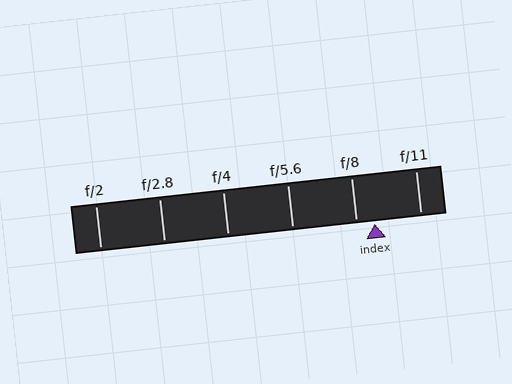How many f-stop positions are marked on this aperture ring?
There are 6 f-stop positions marked.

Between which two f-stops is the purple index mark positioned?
The index mark is between f/8 and f/11.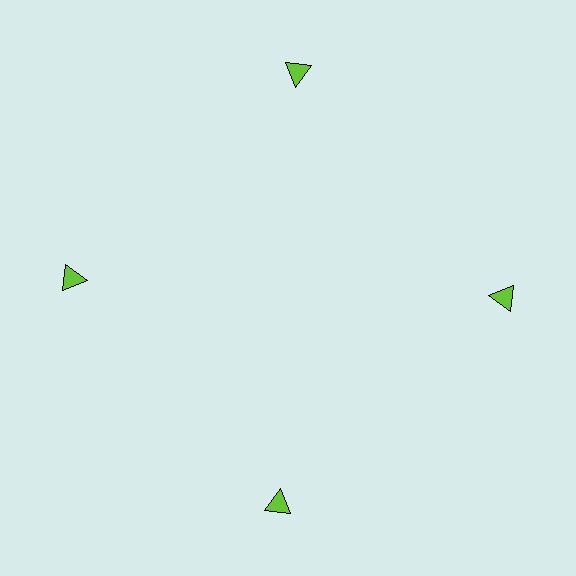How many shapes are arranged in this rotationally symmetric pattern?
There are 4 shapes, arranged in 4 groups of 1.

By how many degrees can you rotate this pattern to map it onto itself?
The pattern maps onto itself every 90 degrees of rotation.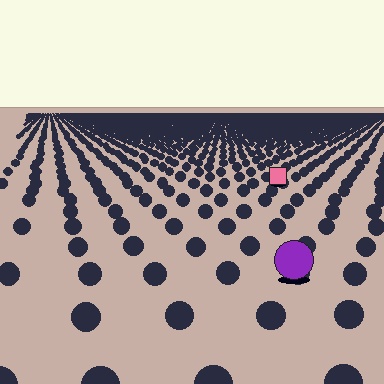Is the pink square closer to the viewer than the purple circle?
No. The purple circle is closer — you can tell from the texture gradient: the ground texture is coarser near it.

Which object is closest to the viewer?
The purple circle is closest. The texture marks near it are larger and more spread out.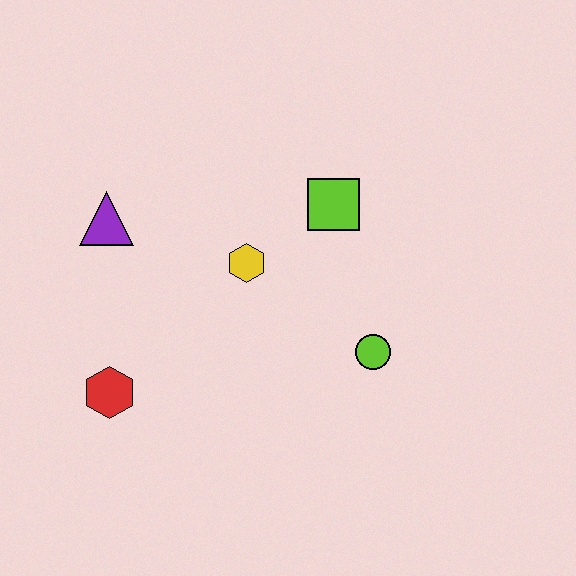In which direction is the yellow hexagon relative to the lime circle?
The yellow hexagon is to the left of the lime circle.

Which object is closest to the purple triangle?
The yellow hexagon is closest to the purple triangle.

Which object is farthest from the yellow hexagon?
The red hexagon is farthest from the yellow hexagon.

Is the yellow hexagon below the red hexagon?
No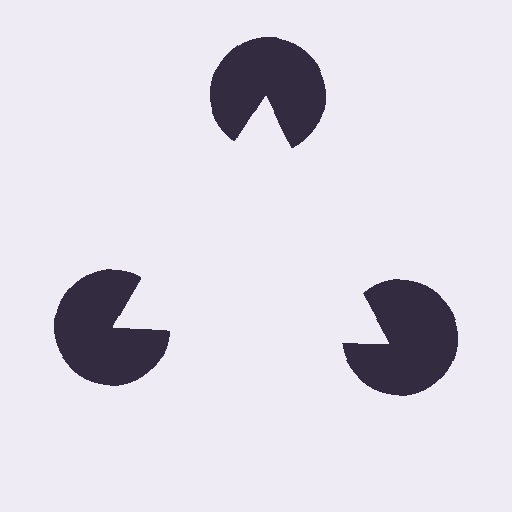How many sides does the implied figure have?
3 sides.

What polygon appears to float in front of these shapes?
An illusory triangle — its edges are inferred from the aligned wedge cuts in the pac-man discs, not physically drawn.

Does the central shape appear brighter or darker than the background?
It typically appears slightly brighter than the background, even though no actual brightness change is drawn.